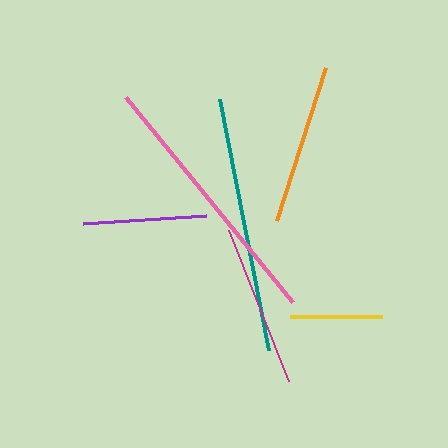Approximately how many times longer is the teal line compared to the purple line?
The teal line is approximately 2.1 times the length of the purple line.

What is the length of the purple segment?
The purple segment is approximately 123 pixels long.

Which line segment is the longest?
The pink line is the longest at approximately 264 pixels.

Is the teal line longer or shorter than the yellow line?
The teal line is longer than the yellow line.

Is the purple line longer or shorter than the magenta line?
The magenta line is longer than the purple line.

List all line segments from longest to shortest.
From longest to shortest: pink, teal, magenta, orange, purple, yellow.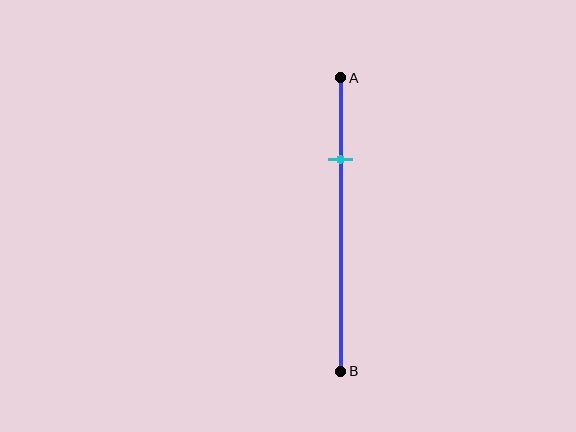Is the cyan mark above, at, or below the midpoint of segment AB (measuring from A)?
The cyan mark is above the midpoint of segment AB.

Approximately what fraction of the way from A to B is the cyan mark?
The cyan mark is approximately 30% of the way from A to B.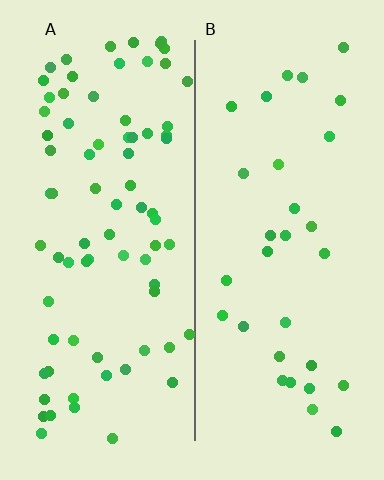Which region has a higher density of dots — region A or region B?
A (the left).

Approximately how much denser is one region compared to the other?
Approximately 2.5× — region A over region B.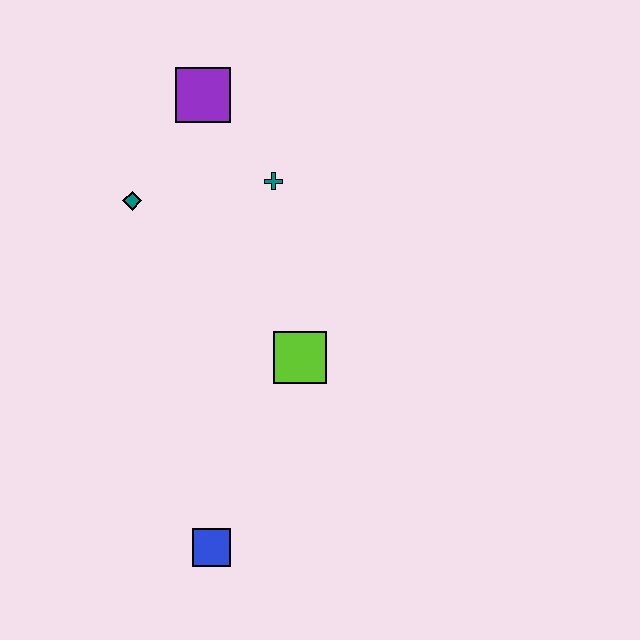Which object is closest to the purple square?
The teal cross is closest to the purple square.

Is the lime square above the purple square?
No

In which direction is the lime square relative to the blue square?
The lime square is above the blue square.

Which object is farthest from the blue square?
The purple square is farthest from the blue square.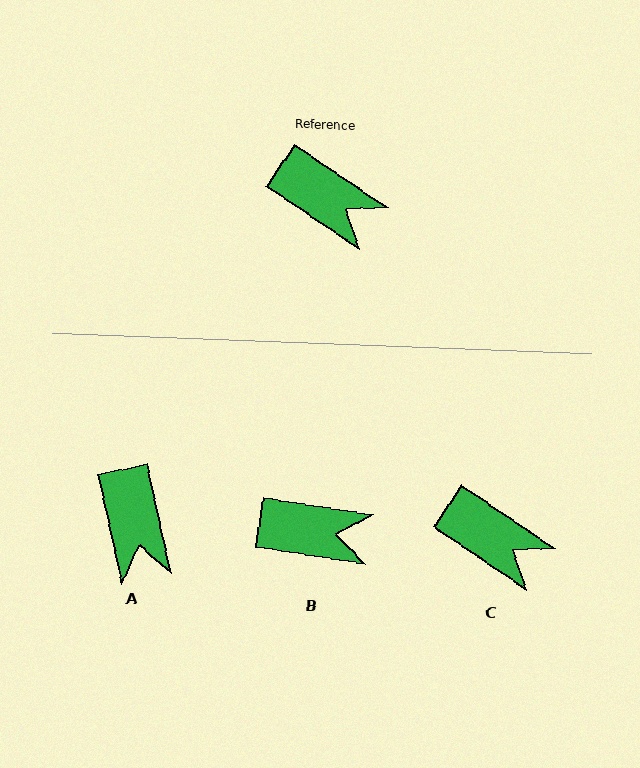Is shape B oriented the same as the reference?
No, it is off by about 25 degrees.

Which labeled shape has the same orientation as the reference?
C.